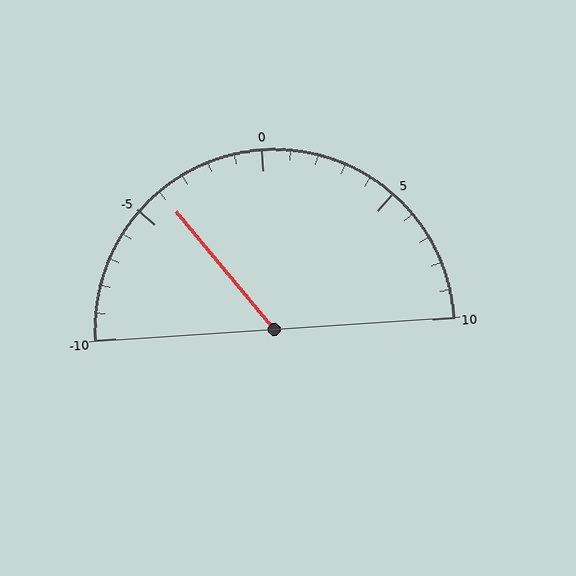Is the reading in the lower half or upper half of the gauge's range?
The reading is in the lower half of the range (-10 to 10).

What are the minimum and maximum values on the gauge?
The gauge ranges from -10 to 10.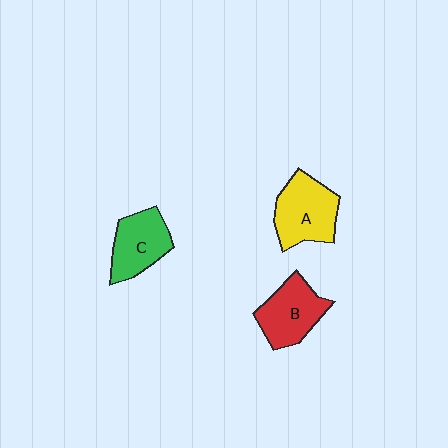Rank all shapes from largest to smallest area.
From largest to smallest: A (yellow), B (red), C (green).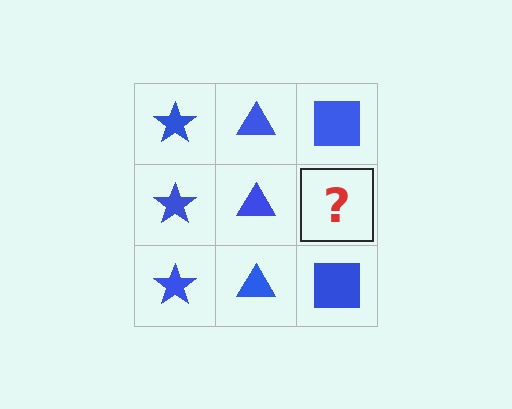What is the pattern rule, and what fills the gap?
The rule is that each column has a consistent shape. The gap should be filled with a blue square.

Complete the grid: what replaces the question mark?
The question mark should be replaced with a blue square.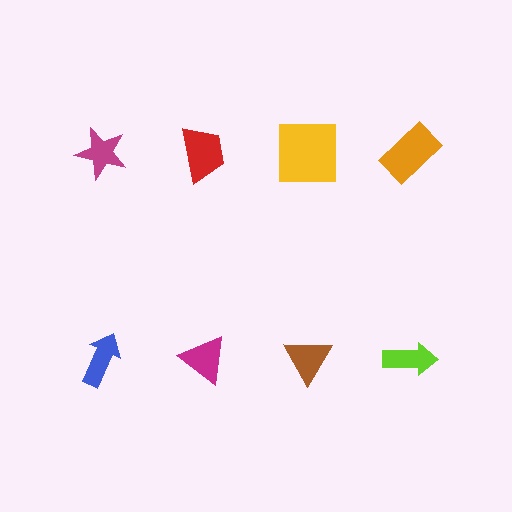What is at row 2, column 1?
A blue arrow.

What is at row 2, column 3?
A brown triangle.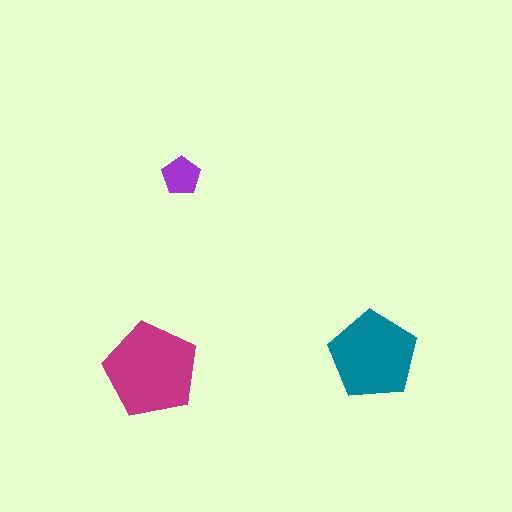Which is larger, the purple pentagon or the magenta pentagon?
The magenta one.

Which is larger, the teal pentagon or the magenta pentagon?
The magenta one.